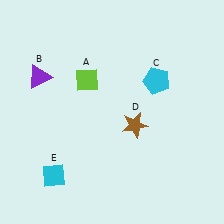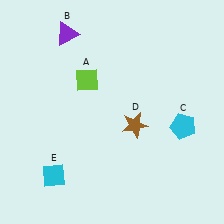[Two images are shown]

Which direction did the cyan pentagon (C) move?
The cyan pentagon (C) moved down.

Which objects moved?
The objects that moved are: the purple triangle (B), the cyan pentagon (C).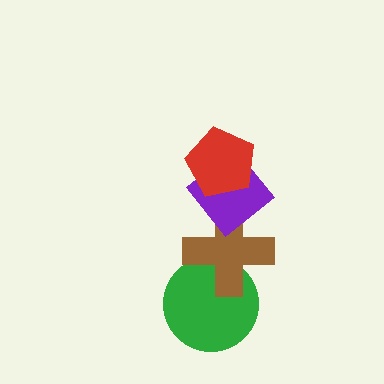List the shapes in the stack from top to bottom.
From top to bottom: the red pentagon, the purple diamond, the brown cross, the green circle.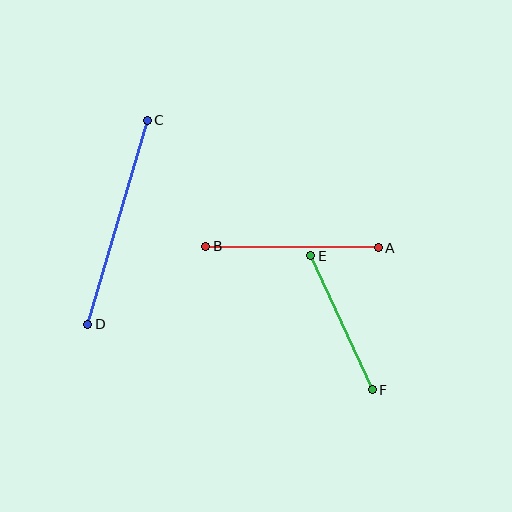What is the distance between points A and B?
The distance is approximately 172 pixels.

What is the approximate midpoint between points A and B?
The midpoint is at approximately (292, 247) pixels.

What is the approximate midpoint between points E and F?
The midpoint is at approximately (341, 323) pixels.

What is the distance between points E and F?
The distance is approximately 147 pixels.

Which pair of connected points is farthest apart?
Points C and D are farthest apart.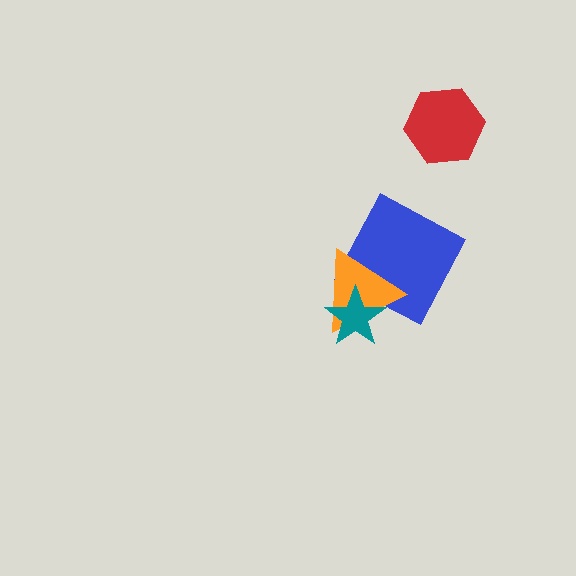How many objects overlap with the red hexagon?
0 objects overlap with the red hexagon.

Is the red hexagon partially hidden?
No, no other shape covers it.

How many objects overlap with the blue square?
1 object overlaps with the blue square.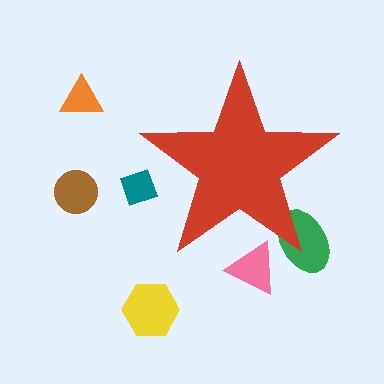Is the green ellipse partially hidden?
Yes, the green ellipse is partially hidden behind the red star.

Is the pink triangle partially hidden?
Yes, the pink triangle is partially hidden behind the red star.